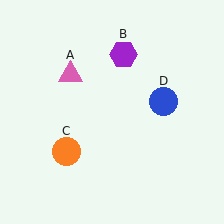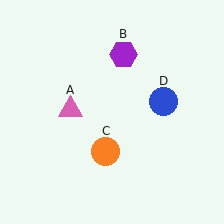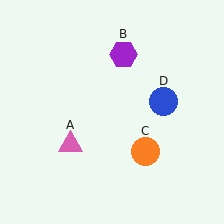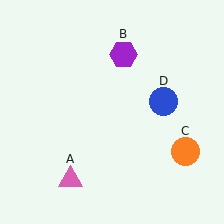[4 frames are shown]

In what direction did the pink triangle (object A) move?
The pink triangle (object A) moved down.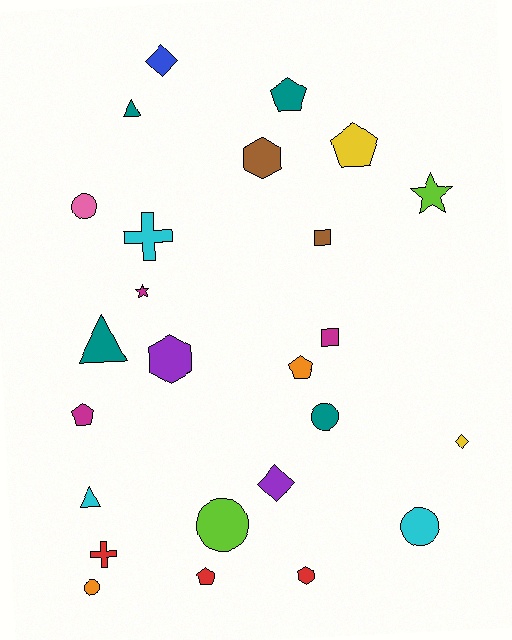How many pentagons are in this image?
There are 5 pentagons.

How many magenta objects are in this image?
There are 3 magenta objects.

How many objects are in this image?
There are 25 objects.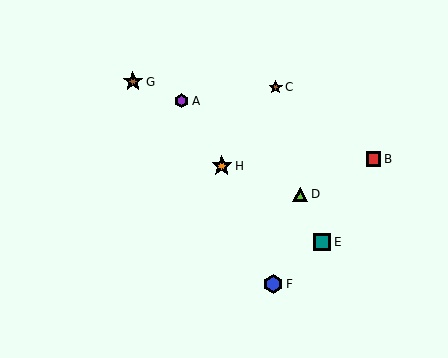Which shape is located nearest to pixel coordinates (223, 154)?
The orange star (labeled H) at (222, 166) is nearest to that location.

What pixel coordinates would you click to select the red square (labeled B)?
Click at (373, 159) to select the red square B.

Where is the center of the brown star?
The center of the brown star is at (133, 82).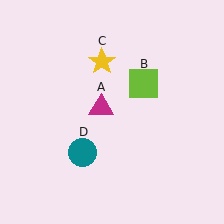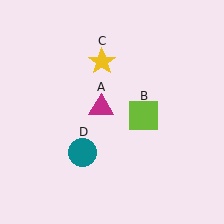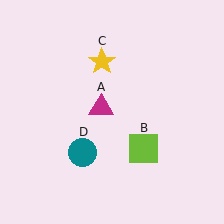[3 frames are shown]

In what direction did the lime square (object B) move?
The lime square (object B) moved down.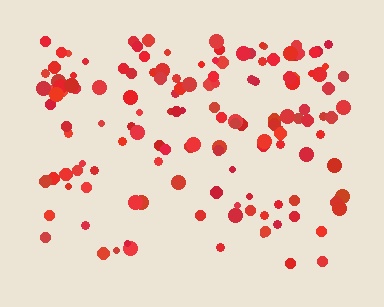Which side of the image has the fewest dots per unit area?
The bottom.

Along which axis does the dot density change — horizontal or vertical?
Vertical.